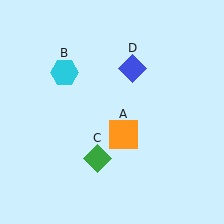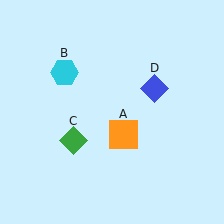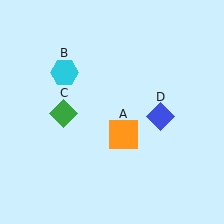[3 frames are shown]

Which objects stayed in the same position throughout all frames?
Orange square (object A) and cyan hexagon (object B) remained stationary.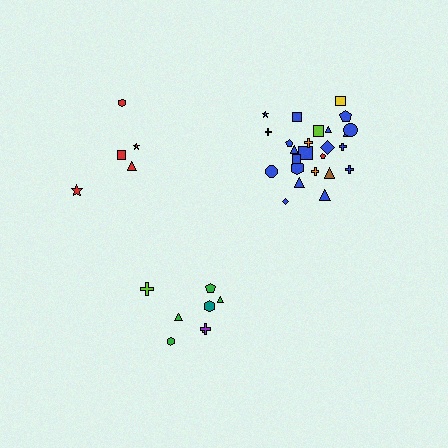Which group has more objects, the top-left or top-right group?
The top-right group.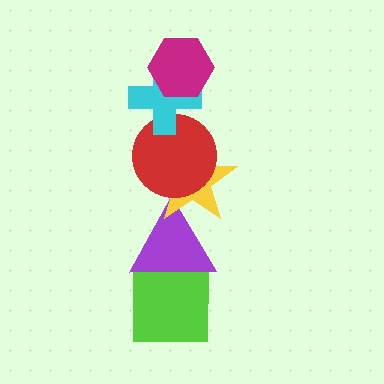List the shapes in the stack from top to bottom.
From top to bottom: the magenta hexagon, the cyan cross, the red circle, the yellow star, the purple triangle, the lime square.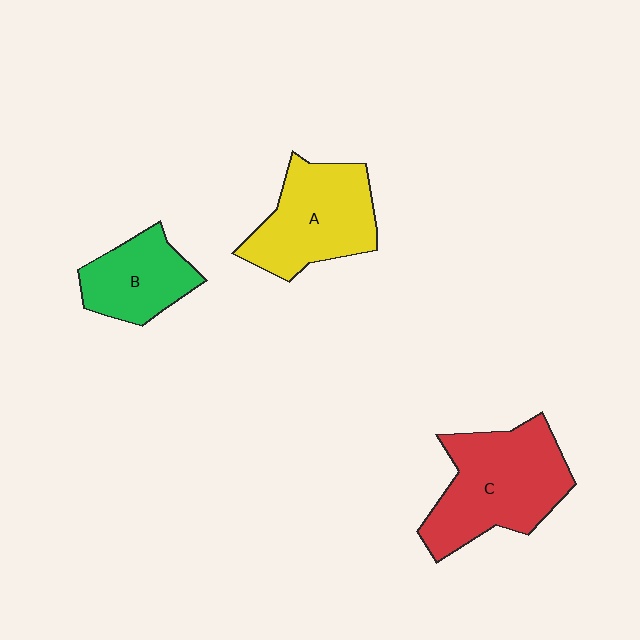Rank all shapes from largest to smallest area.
From largest to smallest: C (red), A (yellow), B (green).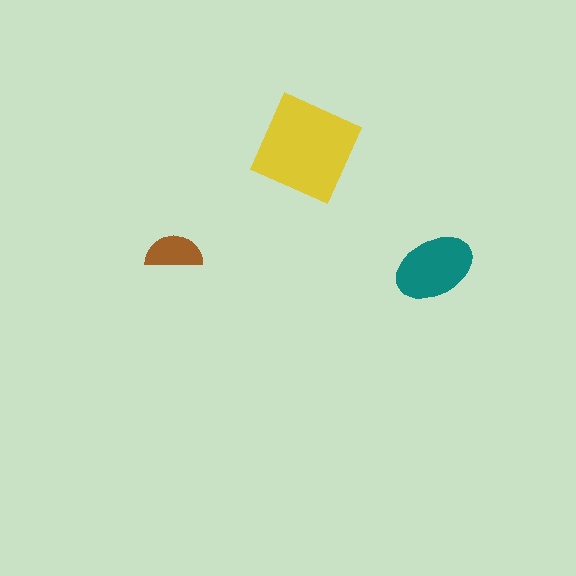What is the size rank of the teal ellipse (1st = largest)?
2nd.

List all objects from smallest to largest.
The brown semicircle, the teal ellipse, the yellow diamond.